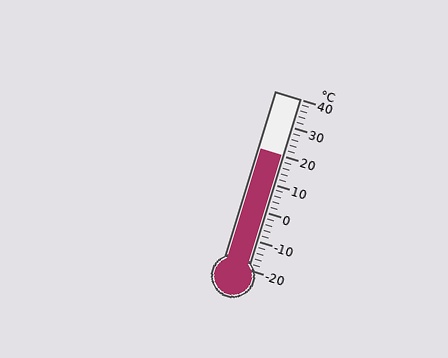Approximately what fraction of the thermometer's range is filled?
The thermometer is filled to approximately 65% of its range.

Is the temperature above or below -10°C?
The temperature is above -10°C.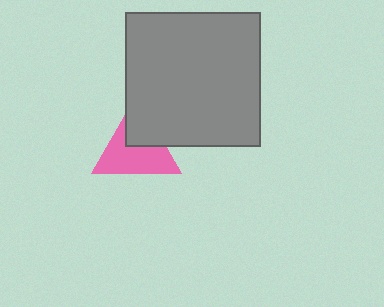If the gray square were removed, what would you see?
You would see the complete pink triangle.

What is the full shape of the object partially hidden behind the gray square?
The partially hidden object is a pink triangle.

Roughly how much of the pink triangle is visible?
About half of it is visible (roughly 64%).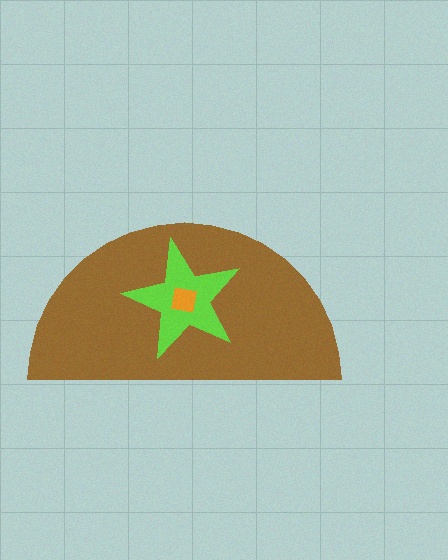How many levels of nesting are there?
3.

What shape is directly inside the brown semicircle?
The lime star.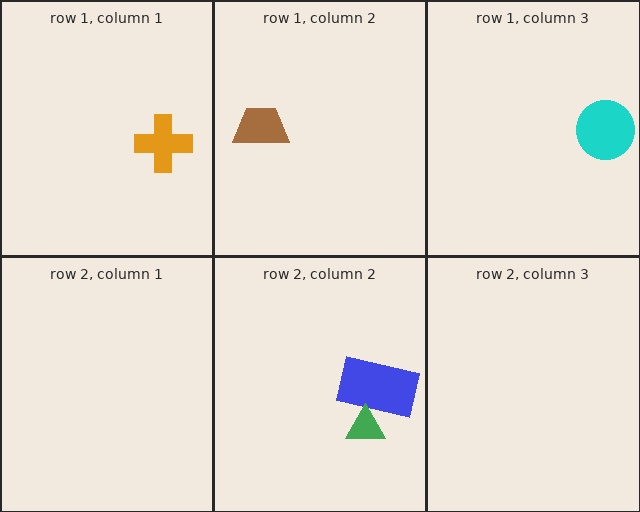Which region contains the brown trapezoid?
The row 1, column 2 region.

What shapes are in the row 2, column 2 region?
The blue rectangle, the green triangle.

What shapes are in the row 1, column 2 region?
The brown trapezoid.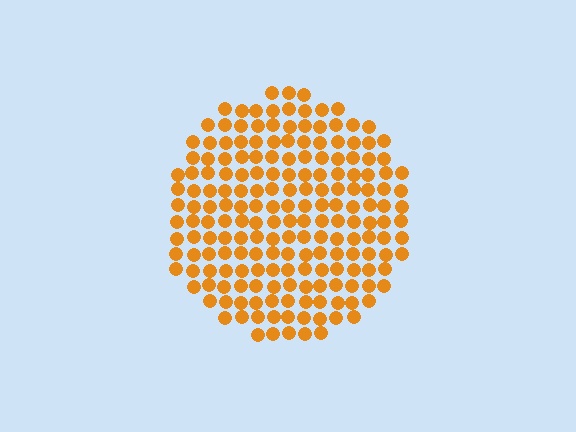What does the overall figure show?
The overall figure shows a circle.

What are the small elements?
The small elements are circles.